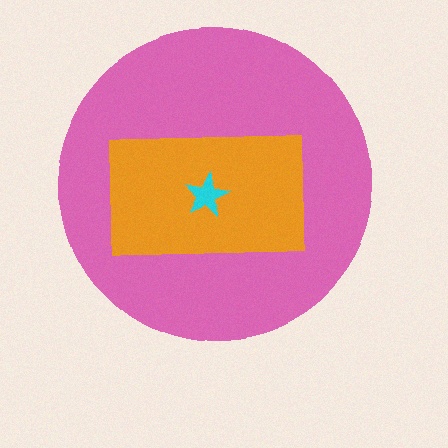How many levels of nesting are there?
3.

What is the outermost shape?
The pink circle.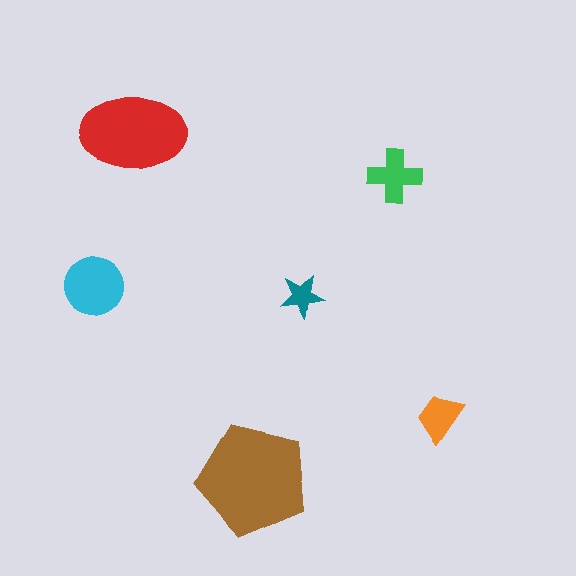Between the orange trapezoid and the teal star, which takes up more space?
The orange trapezoid.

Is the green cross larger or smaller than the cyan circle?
Smaller.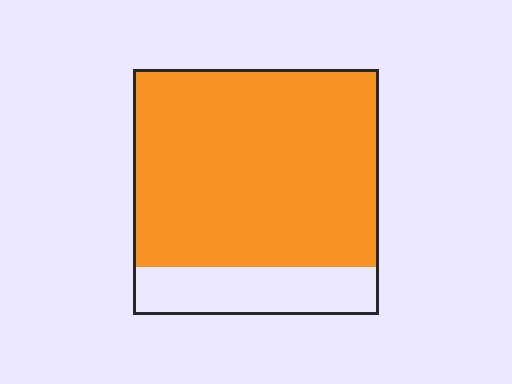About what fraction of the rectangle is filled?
About four fifths (4/5).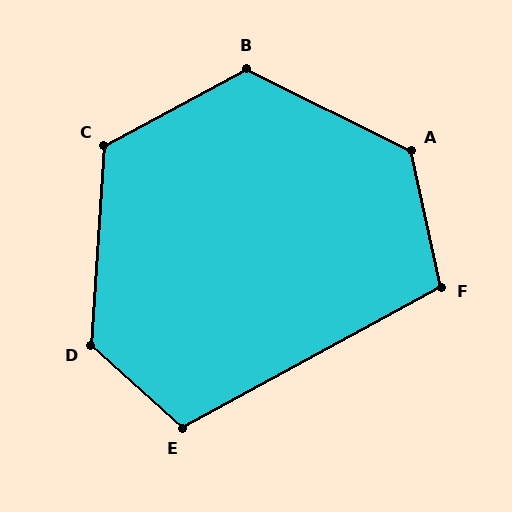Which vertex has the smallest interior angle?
F, at approximately 106 degrees.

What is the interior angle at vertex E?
Approximately 109 degrees (obtuse).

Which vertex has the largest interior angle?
A, at approximately 129 degrees.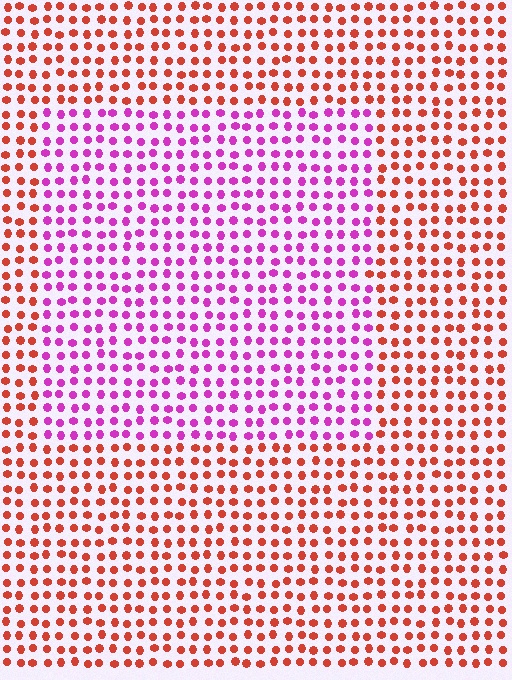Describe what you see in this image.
The image is filled with small red elements in a uniform arrangement. A rectangle-shaped region is visible where the elements are tinted to a slightly different hue, forming a subtle color boundary.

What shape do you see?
I see a rectangle.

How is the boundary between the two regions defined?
The boundary is defined purely by a slight shift in hue (about 59 degrees). Spacing, size, and orientation are identical on both sides.